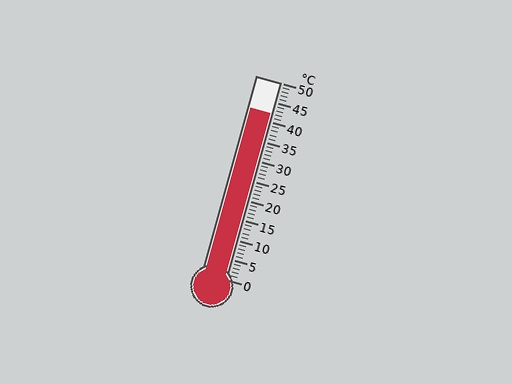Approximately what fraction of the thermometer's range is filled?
The thermometer is filled to approximately 85% of its range.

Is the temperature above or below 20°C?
The temperature is above 20°C.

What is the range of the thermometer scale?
The thermometer scale ranges from 0°C to 50°C.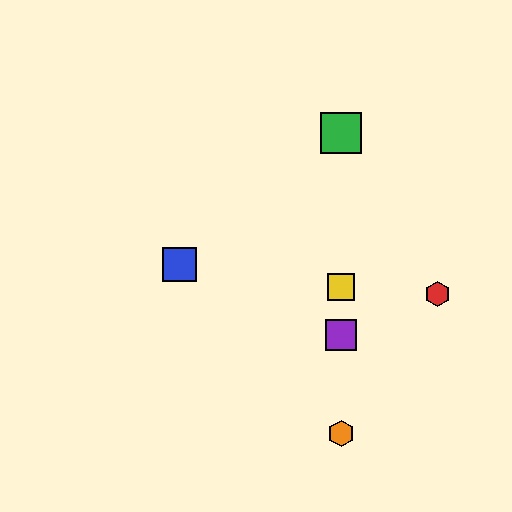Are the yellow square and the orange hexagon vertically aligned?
Yes, both are at x≈341.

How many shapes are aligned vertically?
4 shapes (the green square, the yellow square, the purple square, the orange hexagon) are aligned vertically.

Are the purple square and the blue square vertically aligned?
No, the purple square is at x≈341 and the blue square is at x≈180.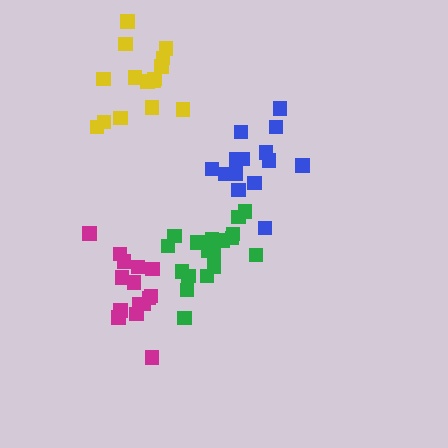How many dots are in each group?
Group 1: 15 dots, Group 2: 15 dots, Group 3: 15 dots, Group 4: 18 dots (63 total).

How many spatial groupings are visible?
There are 4 spatial groupings.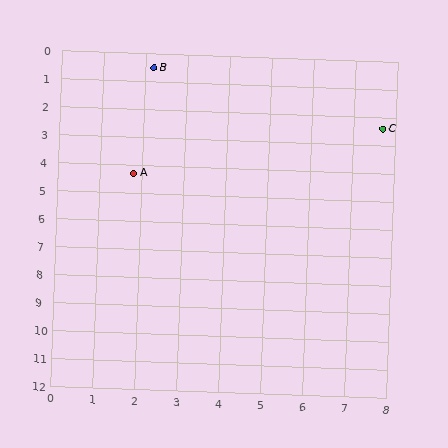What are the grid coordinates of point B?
Point B is at approximately (2.2, 0.5).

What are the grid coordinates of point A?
Point A is at approximately (1.8, 4.3).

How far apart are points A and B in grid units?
Points A and B are about 3.8 grid units apart.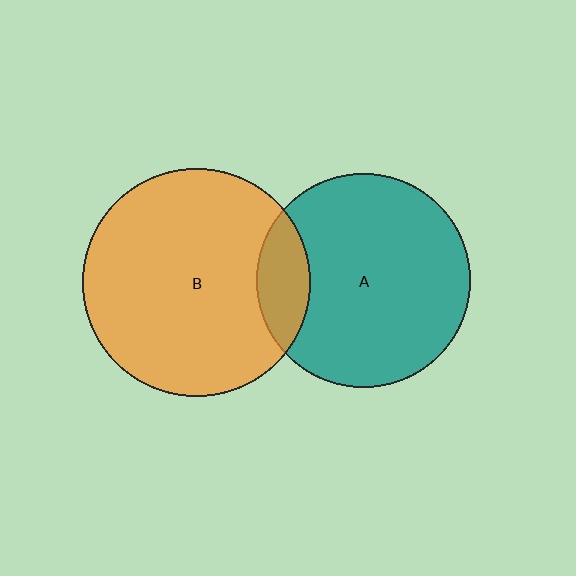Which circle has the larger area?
Circle B (orange).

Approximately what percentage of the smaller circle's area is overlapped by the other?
Approximately 15%.